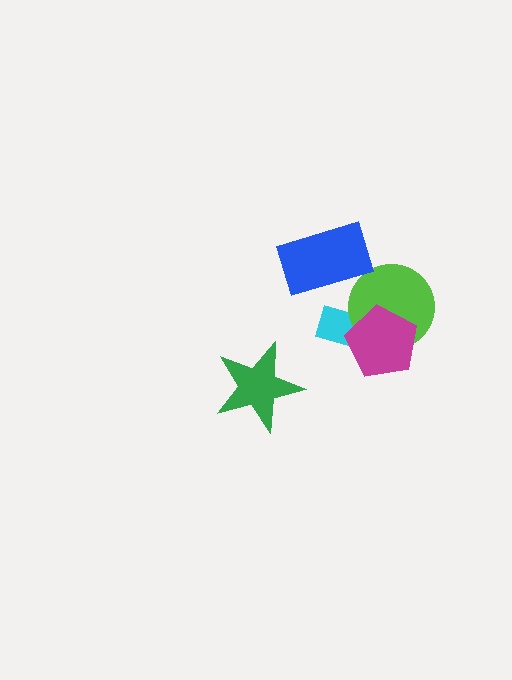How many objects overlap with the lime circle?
2 objects overlap with the lime circle.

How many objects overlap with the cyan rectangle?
2 objects overlap with the cyan rectangle.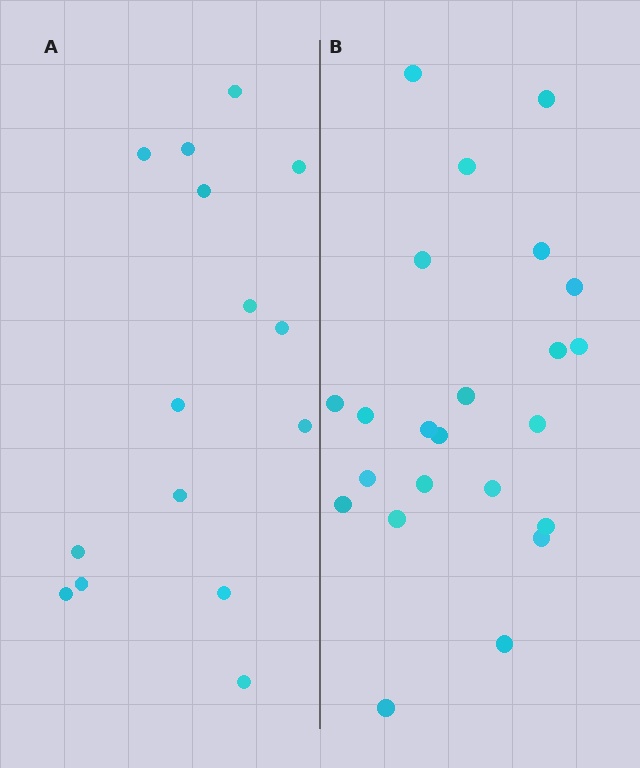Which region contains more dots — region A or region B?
Region B (the right region) has more dots.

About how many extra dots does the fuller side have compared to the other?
Region B has roughly 8 or so more dots than region A.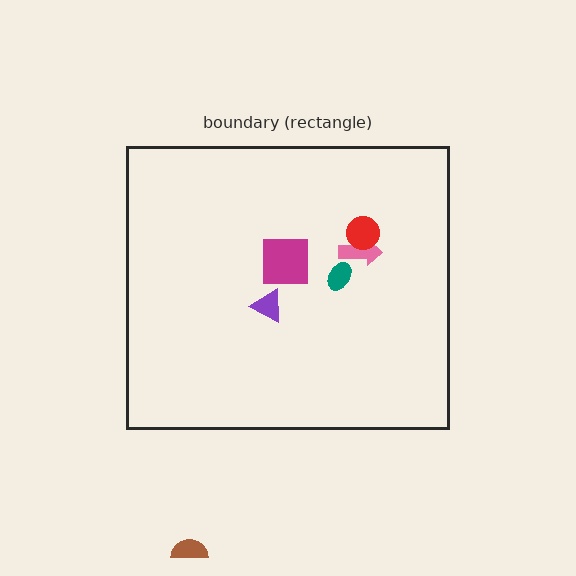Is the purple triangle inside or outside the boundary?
Inside.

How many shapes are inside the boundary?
5 inside, 1 outside.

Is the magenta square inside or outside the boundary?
Inside.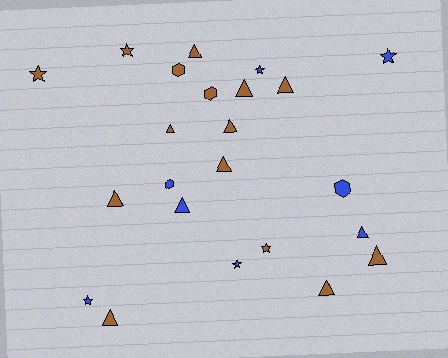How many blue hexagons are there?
There are 2 blue hexagons.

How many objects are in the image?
There are 23 objects.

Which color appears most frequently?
Brown, with 15 objects.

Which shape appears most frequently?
Triangle, with 12 objects.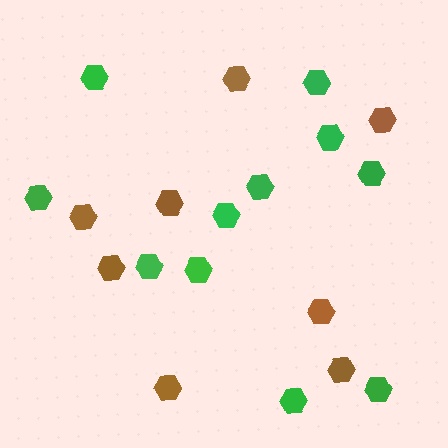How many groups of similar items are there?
There are 2 groups: one group of brown hexagons (8) and one group of green hexagons (11).